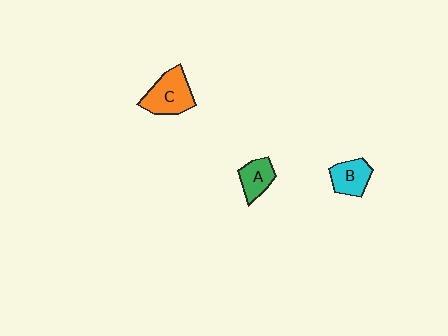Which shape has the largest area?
Shape C (orange).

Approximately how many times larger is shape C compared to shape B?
Approximately 1.4 times.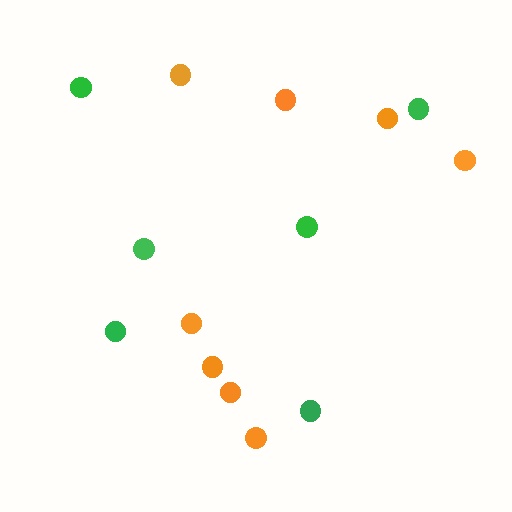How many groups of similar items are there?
There are 2 groups: one group of orange circles (8) and one group of green circles (6).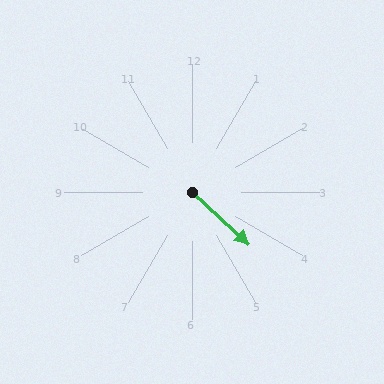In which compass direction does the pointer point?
Southeast.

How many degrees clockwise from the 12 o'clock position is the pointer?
Approximately 133 degrees.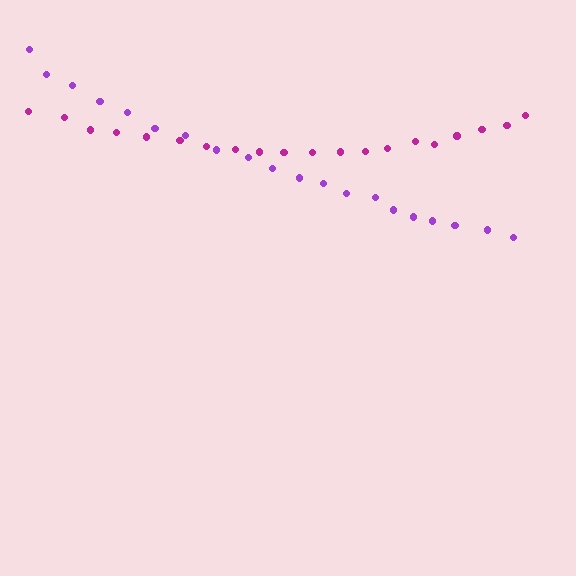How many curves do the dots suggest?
There are 2 distinct paths.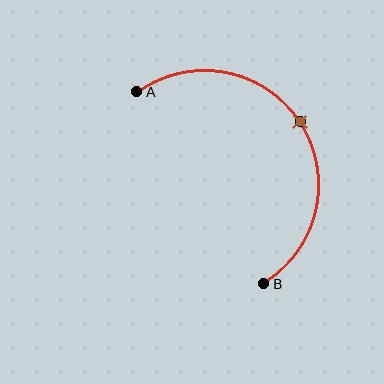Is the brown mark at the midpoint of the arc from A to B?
Yes. The brown mark lies on the arc at equal arc-length from both A and B — it is the arc midpoint.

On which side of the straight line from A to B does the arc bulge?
The arc bulges to the right of the straight line connecting A and B.